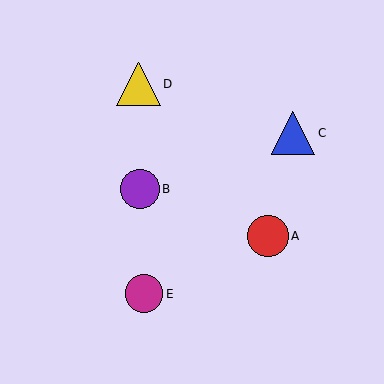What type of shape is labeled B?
Shape B is a purple circle.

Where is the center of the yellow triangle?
The center of the yellow triangle is at (139, 84).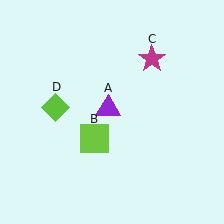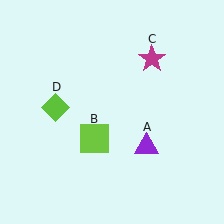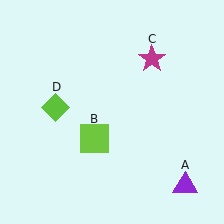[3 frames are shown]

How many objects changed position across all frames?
1 object changed position: purple triangle (object A).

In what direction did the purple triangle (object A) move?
The purple triangle (object A) moved down and to the right.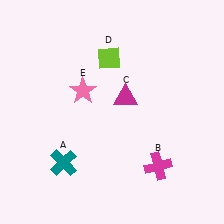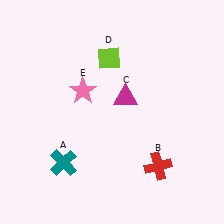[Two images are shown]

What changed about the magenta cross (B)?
In Image 1, B is magenta. In Image 2, it changed to red.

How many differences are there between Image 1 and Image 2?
There is 1 difference between the two images.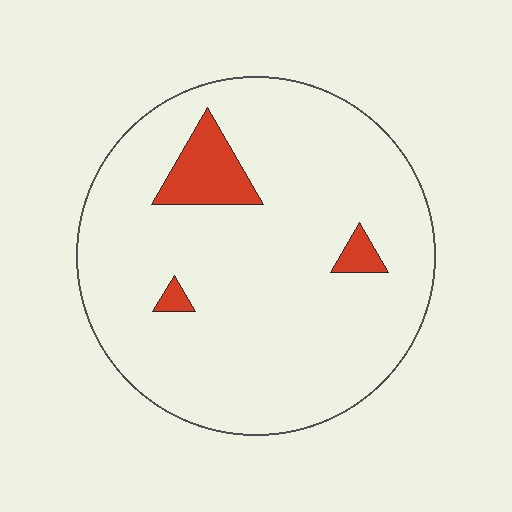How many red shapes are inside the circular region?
3.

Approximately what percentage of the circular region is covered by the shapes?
Approximately 10%.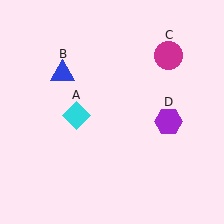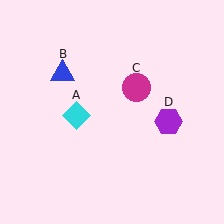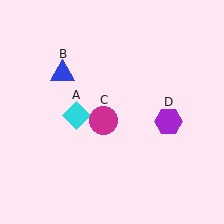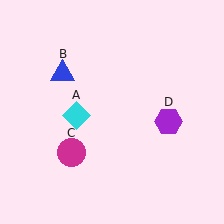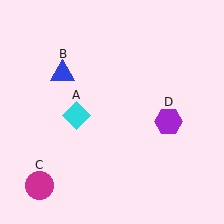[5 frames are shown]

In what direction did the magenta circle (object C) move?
The magenta circle (object C) moved down and to the left.